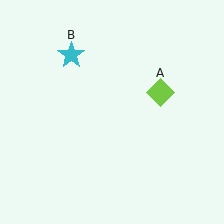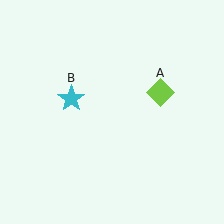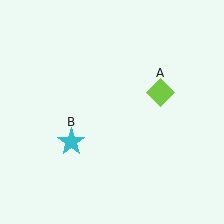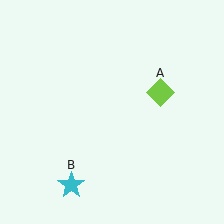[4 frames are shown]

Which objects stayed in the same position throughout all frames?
Lime diamond (object A) remained stationary.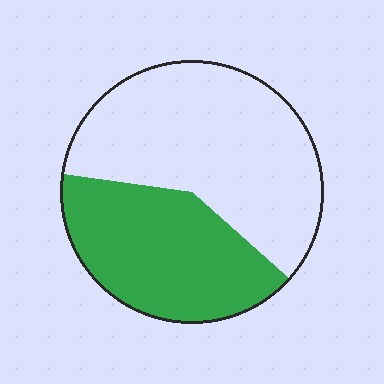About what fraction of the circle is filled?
About two fifths (2/5).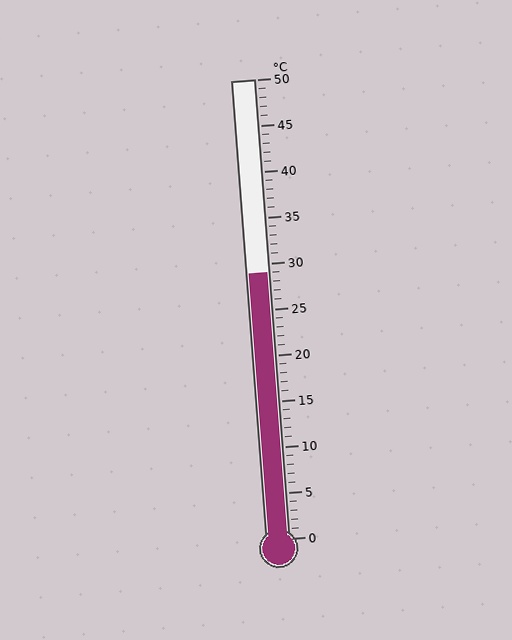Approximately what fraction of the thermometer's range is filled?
The thermometer is filled to approximately 60% of its range.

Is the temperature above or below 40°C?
The temperature is below 40°C.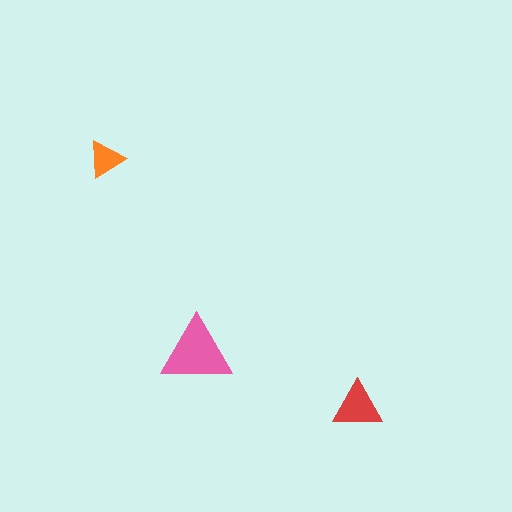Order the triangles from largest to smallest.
the pink one, the red one, the orange one.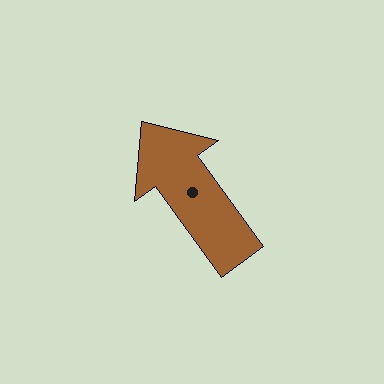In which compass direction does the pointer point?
Northwest.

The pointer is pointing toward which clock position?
Roughly 11 o'clock.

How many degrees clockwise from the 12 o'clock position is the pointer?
Approximately 324 degrees.